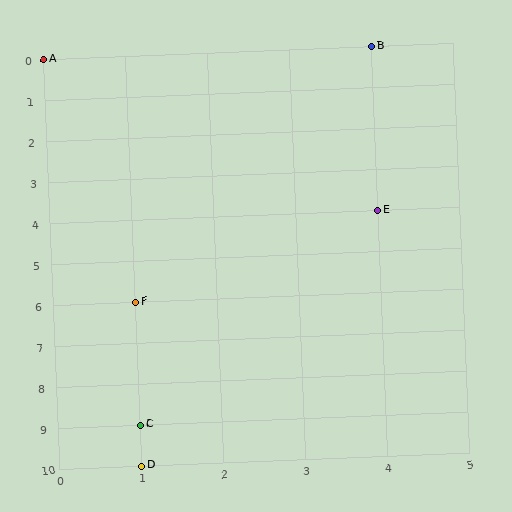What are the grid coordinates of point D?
Point D is at grid coordinates (1, 10).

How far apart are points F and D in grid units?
Points F and D are 4 rows apart.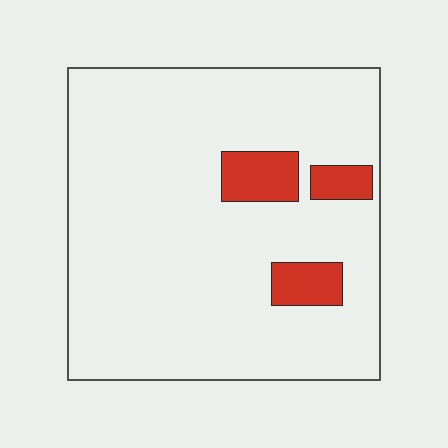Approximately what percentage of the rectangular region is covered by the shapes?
Approximately 10%.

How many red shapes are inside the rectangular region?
3.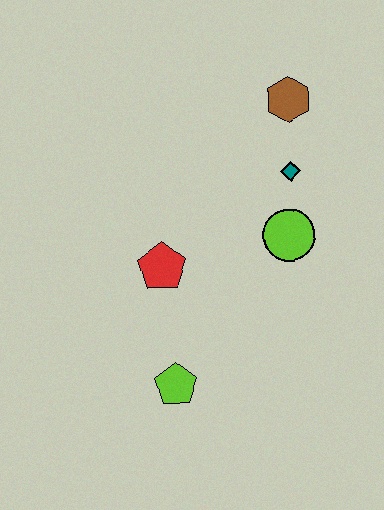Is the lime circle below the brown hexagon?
Yes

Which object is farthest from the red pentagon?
The brown hexagon is farthest from the red pentagon.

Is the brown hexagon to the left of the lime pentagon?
No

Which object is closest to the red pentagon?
The lime pentagon is closest to the red pentagon.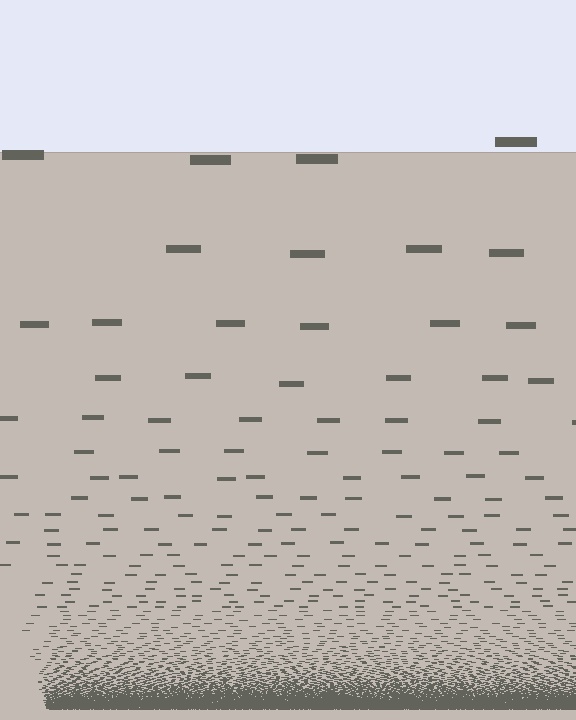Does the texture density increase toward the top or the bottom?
Density increases toward the bottom.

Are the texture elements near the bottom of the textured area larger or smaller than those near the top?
Smaller. The gradient is inverted — elements near the bottom are smaller and denser.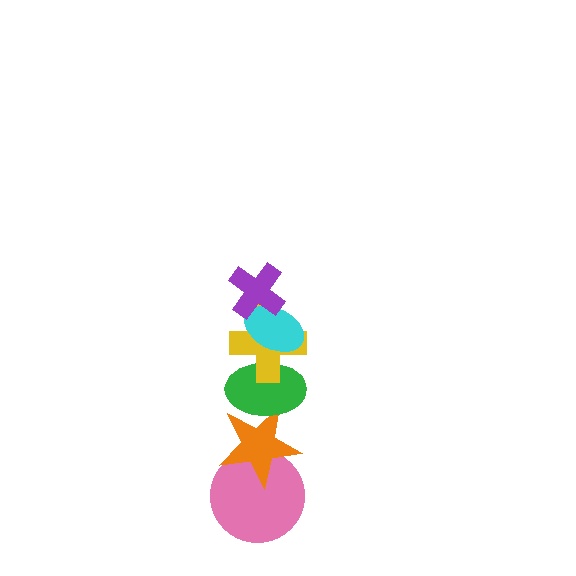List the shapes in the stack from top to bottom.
From top to bottom: the purple cross, the cyan ellipse, the yellow cross, the green ellipse, the orange star, the pink circle.